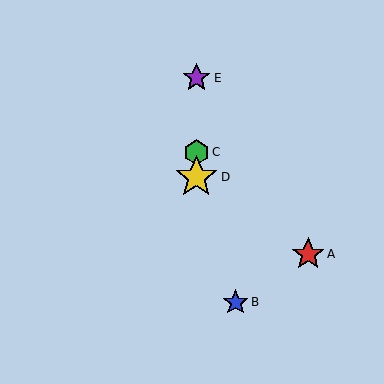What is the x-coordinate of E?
Object E is at x≈196.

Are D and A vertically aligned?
No, D is at x≈196 and A is at x≈308.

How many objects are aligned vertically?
3 objects (C, D, E) are aligned vertically.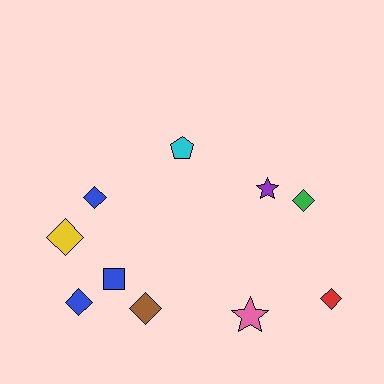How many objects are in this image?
There are 10 objects.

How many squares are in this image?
There is 1 square.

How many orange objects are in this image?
There are no orange objects.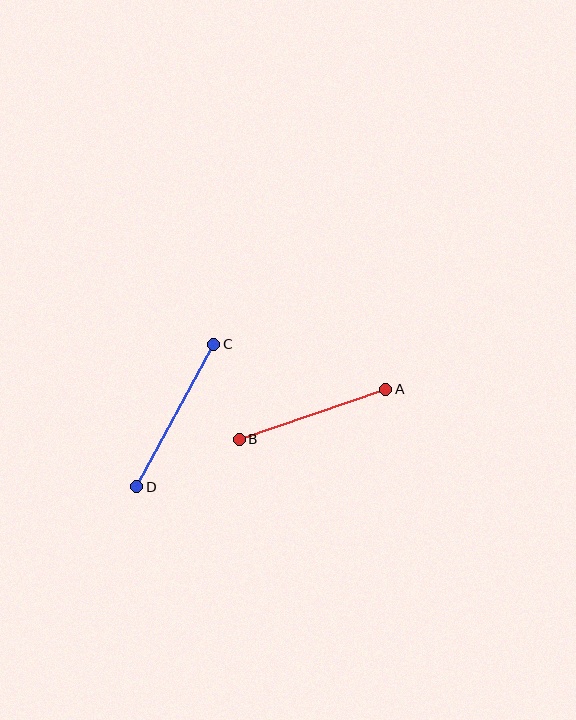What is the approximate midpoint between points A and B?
The midpoint is at approximately (312, 414) pixels.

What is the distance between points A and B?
The distance is approximately 154 pixels.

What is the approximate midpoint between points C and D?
The midpoint is at approximately (175, 415) pixels.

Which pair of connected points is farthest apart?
Points C and D are farthest apart.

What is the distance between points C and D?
The distance is approximately 162 pixels.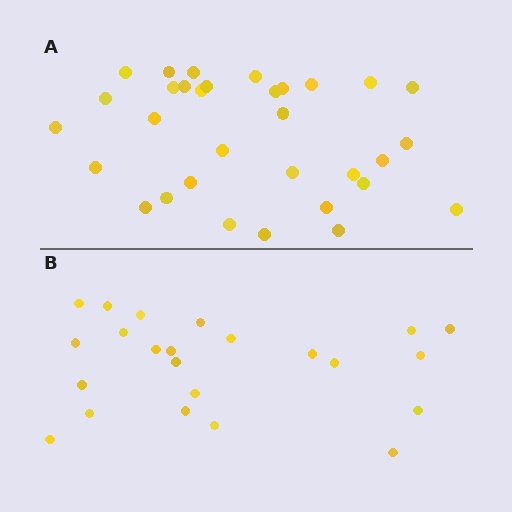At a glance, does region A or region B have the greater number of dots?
Region A (the top region) has more dots.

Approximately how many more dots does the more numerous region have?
Region A has roughly 8 or so more dots than region B.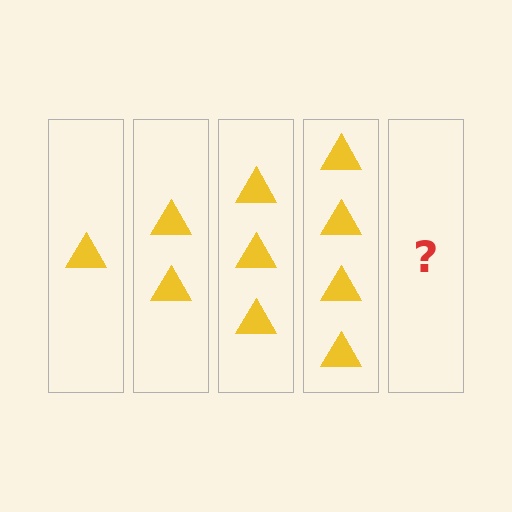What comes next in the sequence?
The next element should be 5 triangles.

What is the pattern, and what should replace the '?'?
The pattern is that each step adds one more triangle. The '?' should be 5 triangles.